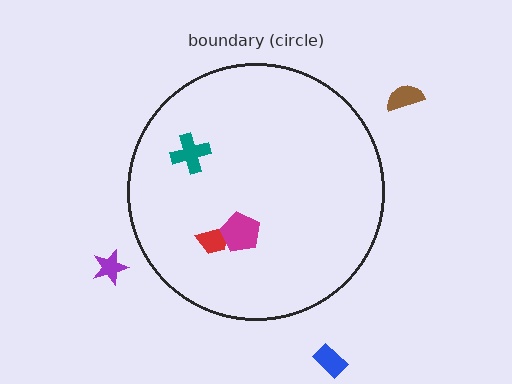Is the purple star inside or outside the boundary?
Outside.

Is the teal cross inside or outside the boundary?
Inside.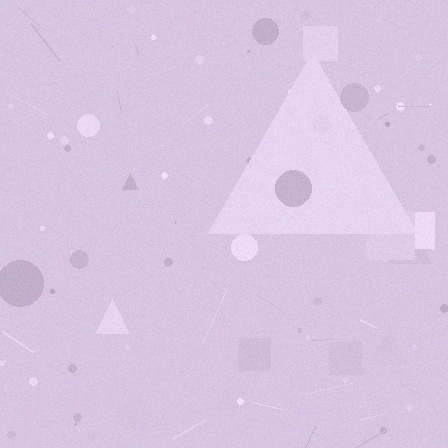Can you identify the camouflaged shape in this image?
The camouflaged shape is a triangle.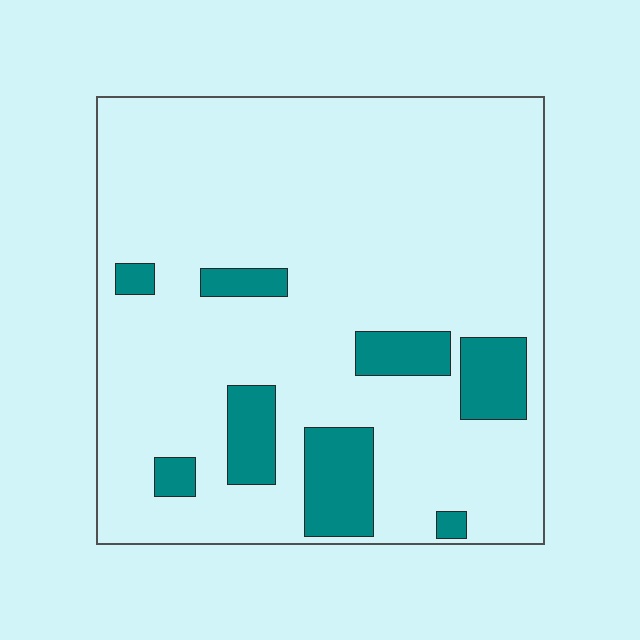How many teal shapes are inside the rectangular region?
8.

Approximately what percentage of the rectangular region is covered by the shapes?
Approximately 15%.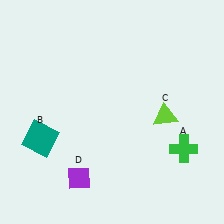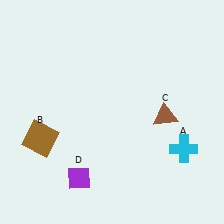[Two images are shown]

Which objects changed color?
A changed from green to cyan. B changed from teal to brown. C changed from lime to brown.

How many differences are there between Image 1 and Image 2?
There are 3 differences between the two images.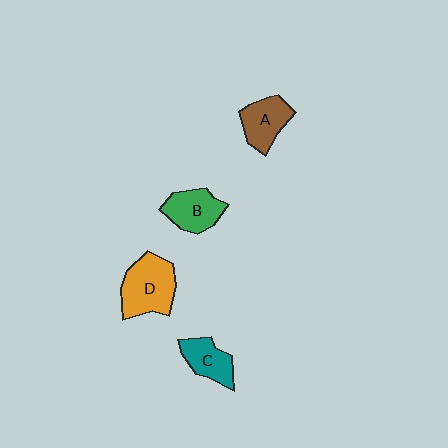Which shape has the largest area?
Shape D (orange).